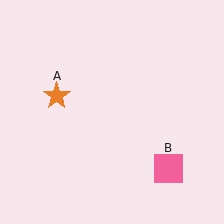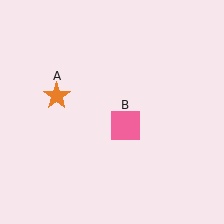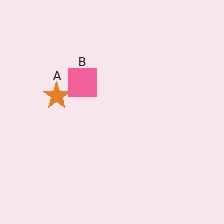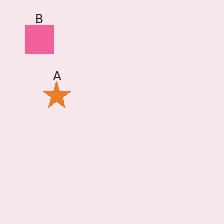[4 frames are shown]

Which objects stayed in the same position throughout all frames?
Orange star (object A) remained stationary.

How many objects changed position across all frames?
1 object changed position: pink square (object B).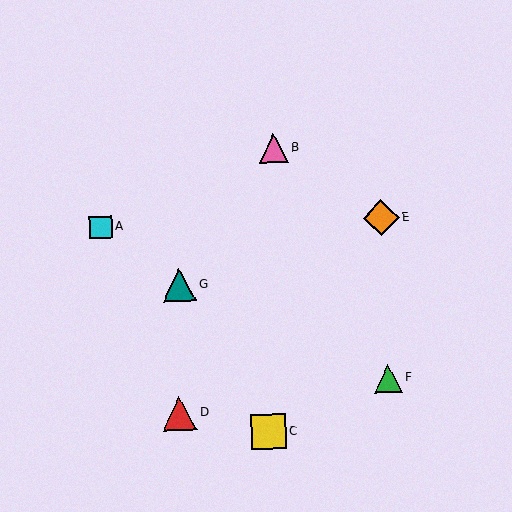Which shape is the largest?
The orange diamond (labeled E) is the largest.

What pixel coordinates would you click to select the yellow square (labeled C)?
Click at (269, 431) to select the yellow square C.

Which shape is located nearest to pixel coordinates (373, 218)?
The orange diamond (labeled E) at (381, 218) is nearest to that location.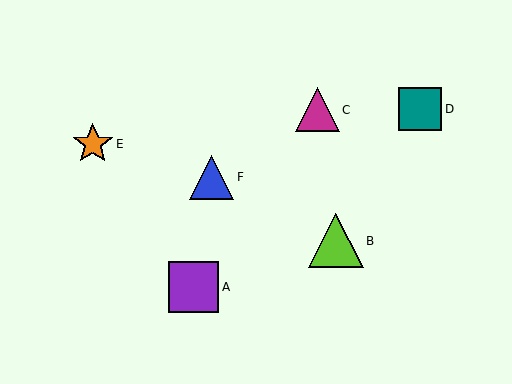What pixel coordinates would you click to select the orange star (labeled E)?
Click at (93, 144) to select the orange star E.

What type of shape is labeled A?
Shape A is a purple square.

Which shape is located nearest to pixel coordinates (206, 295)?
The purple square (labeled A) at (193, 287) is nearest to that location.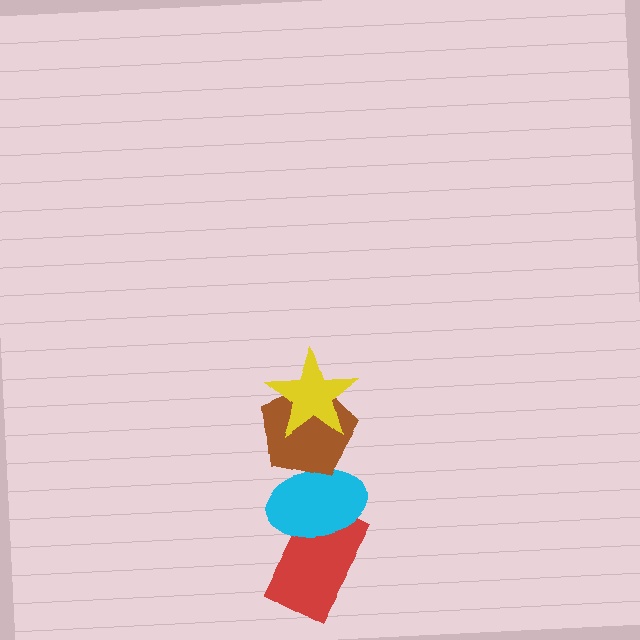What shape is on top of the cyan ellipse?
The brown pentagon is on top of the cyan ellipse.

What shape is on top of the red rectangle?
The cyan ellipse is on top of the red rectangle.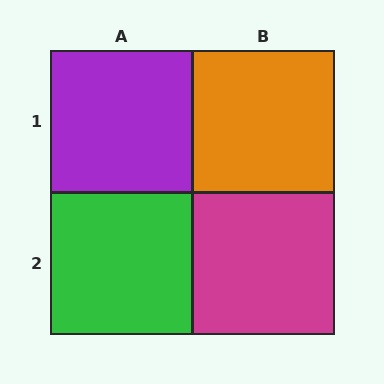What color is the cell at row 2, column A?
Green.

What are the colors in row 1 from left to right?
Purple, orange.